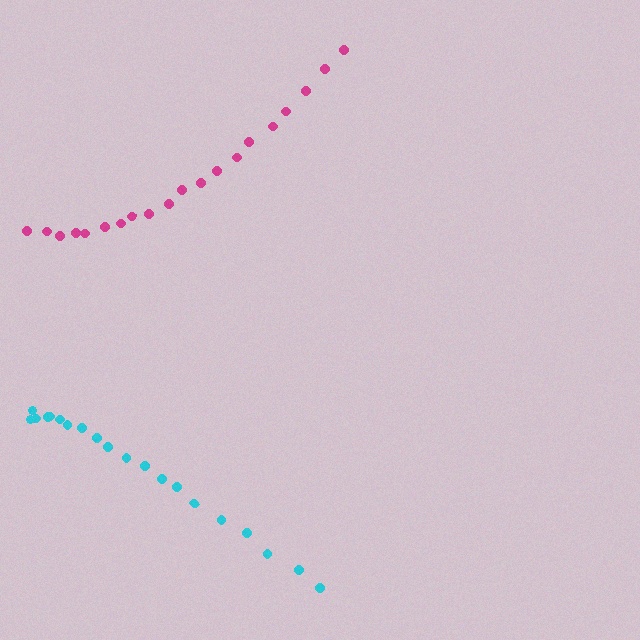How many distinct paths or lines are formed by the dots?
There are 2 distinct paths.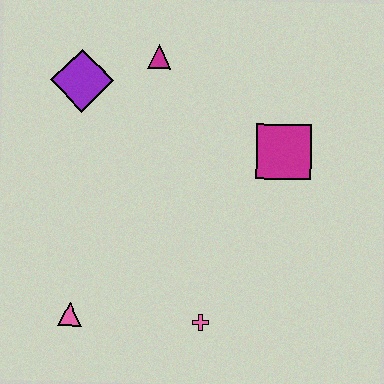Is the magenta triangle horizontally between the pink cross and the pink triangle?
Yes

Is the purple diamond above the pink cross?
Yes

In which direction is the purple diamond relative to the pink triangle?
The purple diamond is above the pink triangle.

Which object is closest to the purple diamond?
The magenta triangle is closest to the purple diamond.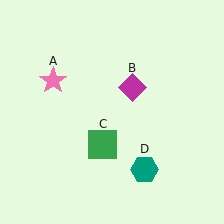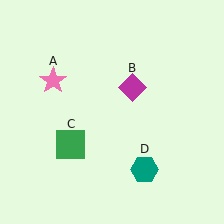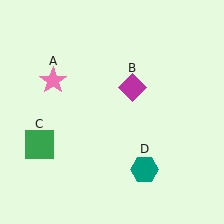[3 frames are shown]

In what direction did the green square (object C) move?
The green square (object C) moved left.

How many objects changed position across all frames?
1 object changed position: green square (object C).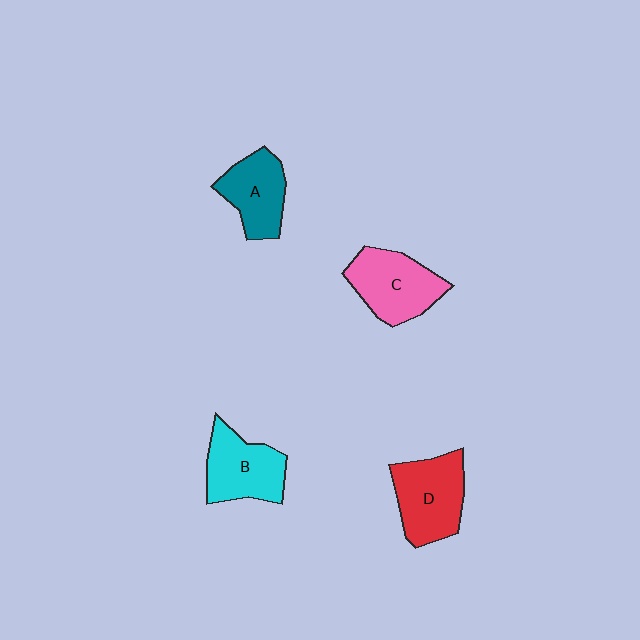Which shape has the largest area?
Shape D (red).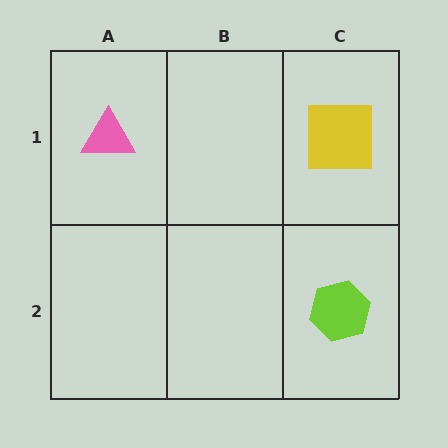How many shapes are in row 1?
2 shapes.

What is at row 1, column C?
A yellow square.